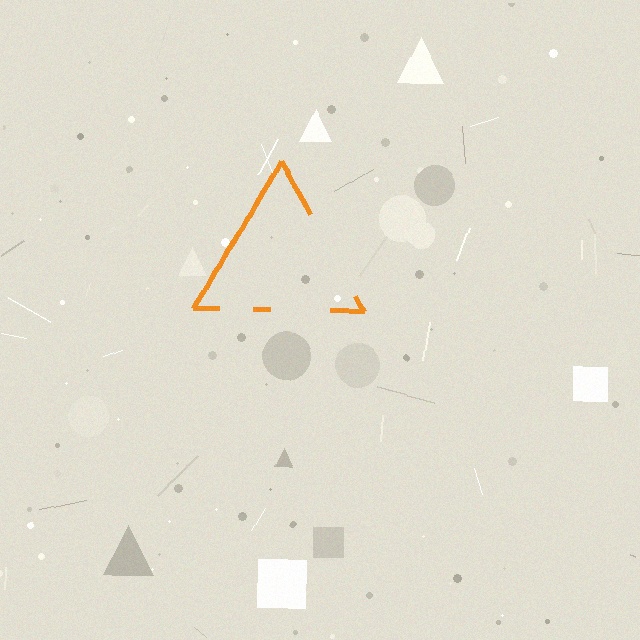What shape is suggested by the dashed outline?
The dashed outline suggests a triangle.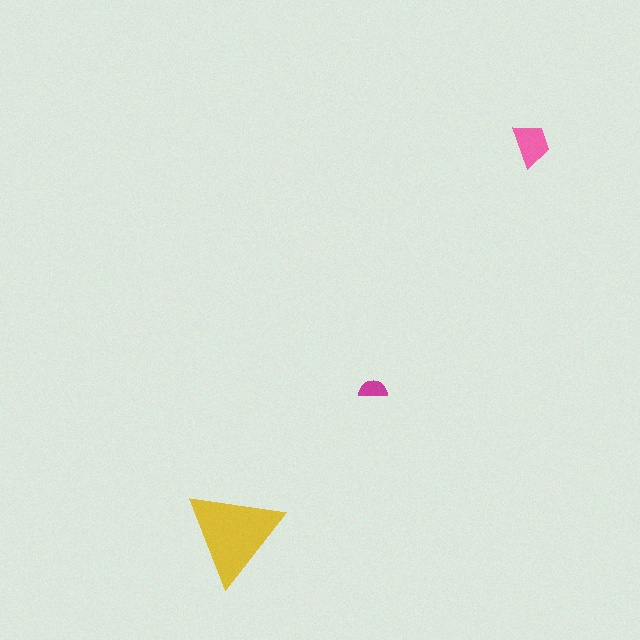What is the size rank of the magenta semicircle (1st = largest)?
3rd.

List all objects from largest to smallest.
The yellow triangle, the pink trapezoid, the magenta semicircle.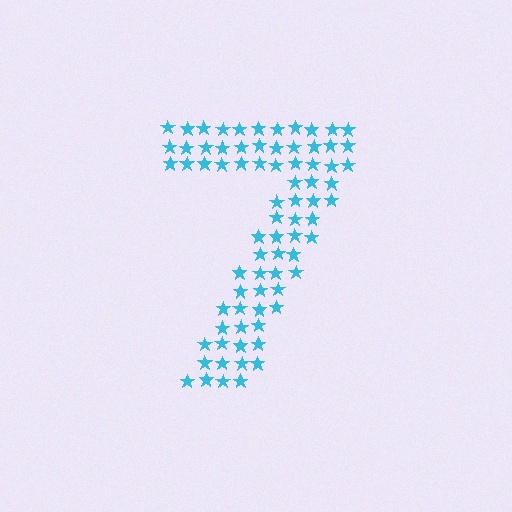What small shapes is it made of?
It is made of small stars.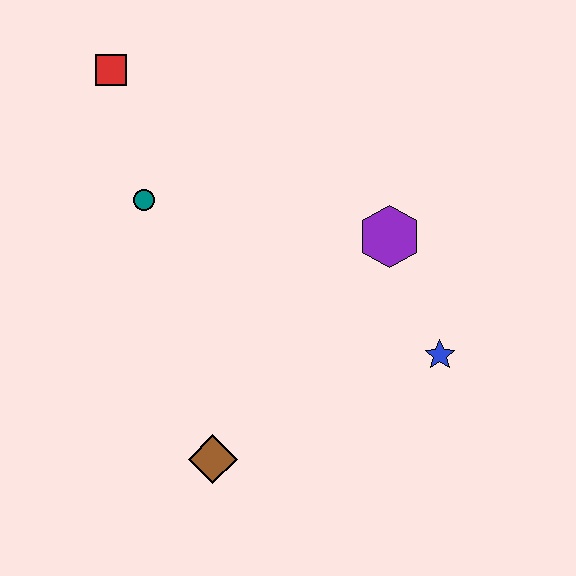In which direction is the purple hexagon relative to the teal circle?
The purple hexagon is to the right of the teal circle.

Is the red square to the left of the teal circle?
Yes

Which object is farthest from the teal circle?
The blue star is farthest from the teal circle.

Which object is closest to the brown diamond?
The blue star is closest to the brown diamond.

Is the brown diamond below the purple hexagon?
Yes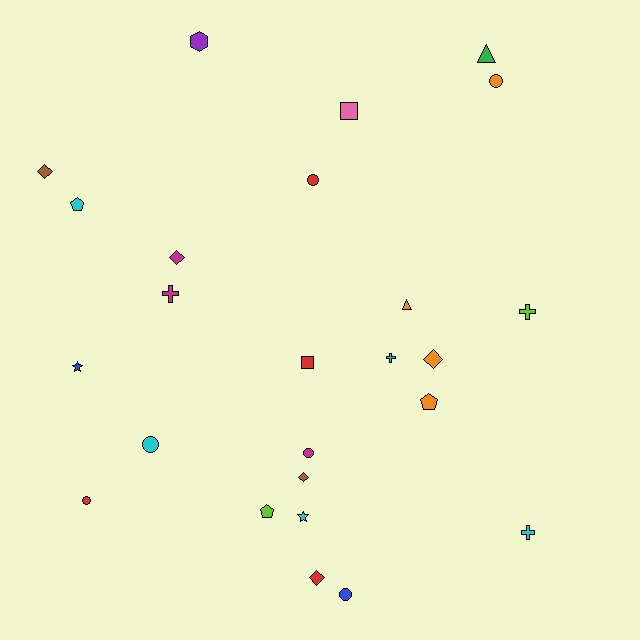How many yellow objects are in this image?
There are no yellow objects.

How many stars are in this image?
There are 2 stars.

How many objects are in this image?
There are 25 objects.